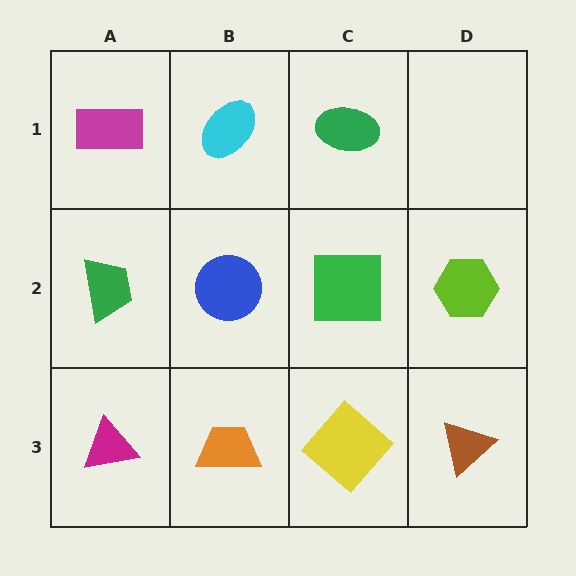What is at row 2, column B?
A blue circle.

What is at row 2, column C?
A green square.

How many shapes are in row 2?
4 shapes.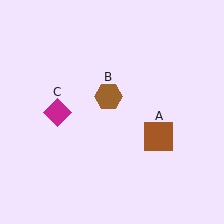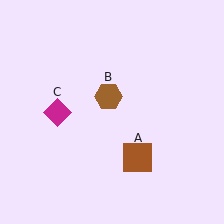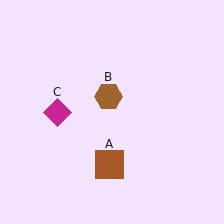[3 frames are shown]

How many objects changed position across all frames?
1 object changed position: brown square (object A).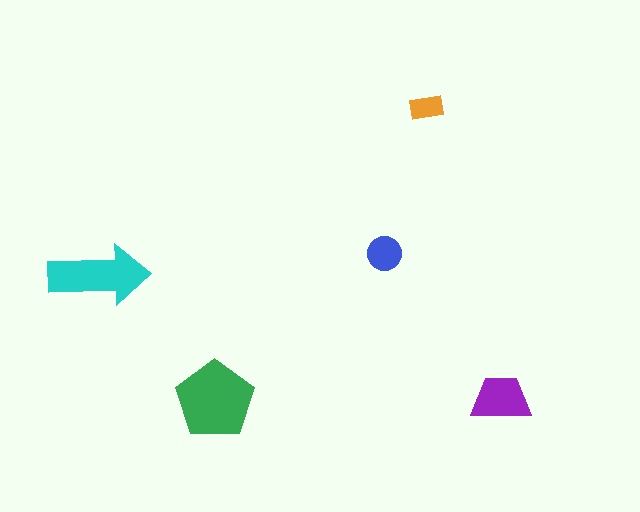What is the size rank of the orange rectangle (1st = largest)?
5th.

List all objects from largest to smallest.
The green pentagon, the cyan arrow, the purple trapezoid, the blue circle, the orange rectangle.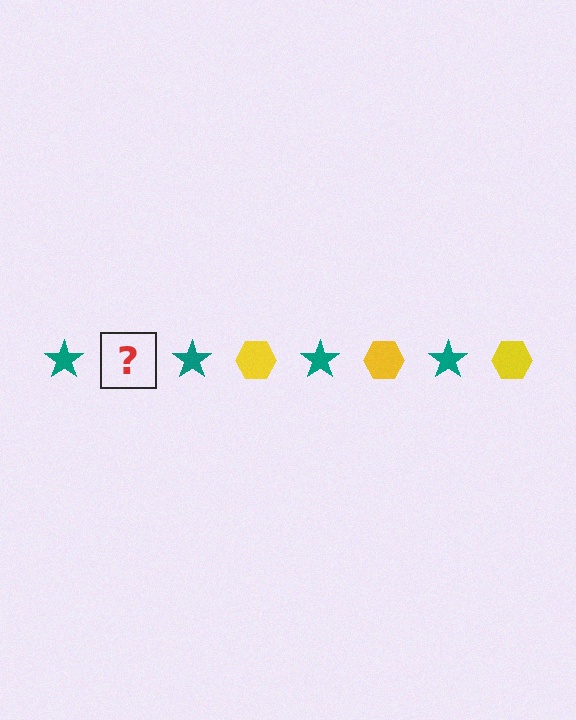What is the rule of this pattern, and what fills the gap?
The rule is that the pattern alternates between teal star and yellow hexagon. The gap should be filled with a yellow hexagon.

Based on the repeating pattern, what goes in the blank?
The blank should be a yellow hexagon.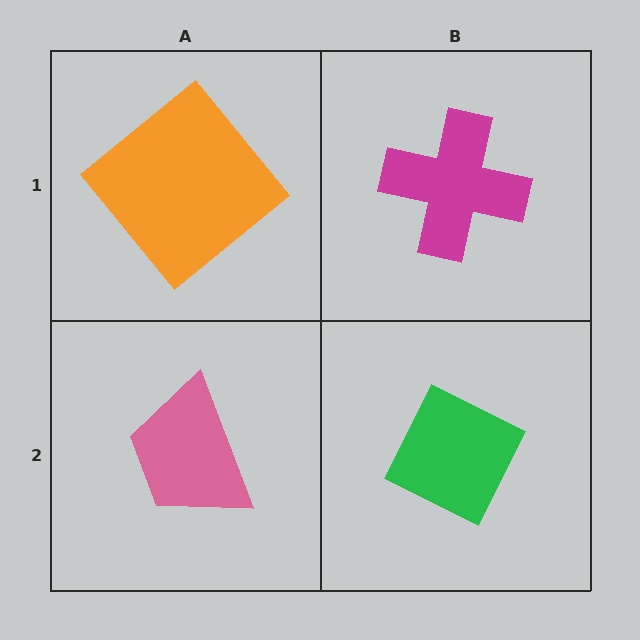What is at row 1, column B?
A magenta cross.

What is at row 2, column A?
A pink trapezoid.